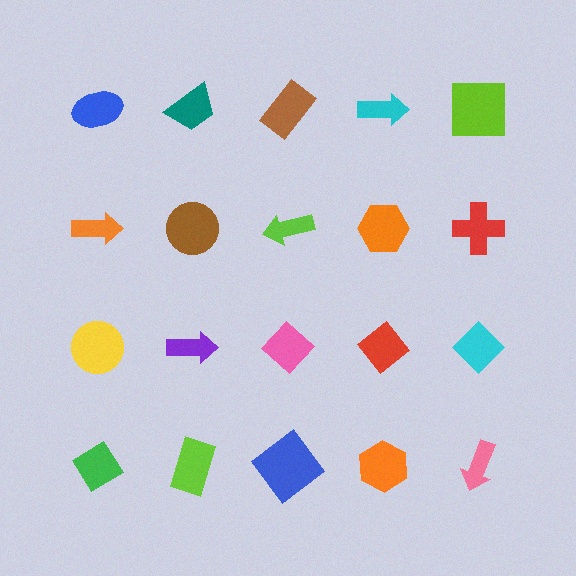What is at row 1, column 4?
A cyan arrow.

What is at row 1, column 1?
A blue ellipse.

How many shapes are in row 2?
5 shapes.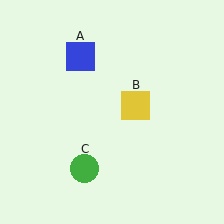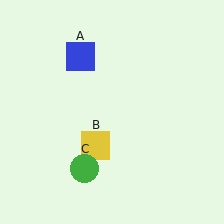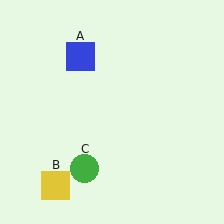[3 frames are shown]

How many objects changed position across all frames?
1 object changed position: yellow square (object B).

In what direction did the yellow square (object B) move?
The yellow square (object B) moved down and to the left.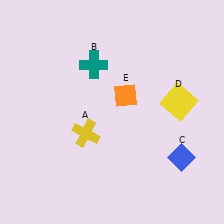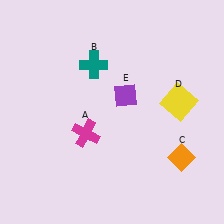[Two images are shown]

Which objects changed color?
A changed from yellow to magenta. C changed from blue to orange. E changed from orange to purple.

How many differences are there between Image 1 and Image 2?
There are 3 differences between the two images.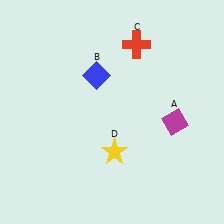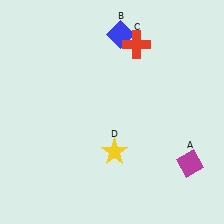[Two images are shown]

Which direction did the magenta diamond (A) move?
The magenta diamond (A) moved down.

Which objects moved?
The objects that moved are: the magenta diamond (A), the blue diamond (B).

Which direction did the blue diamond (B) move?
The blue diamond (B) moved up.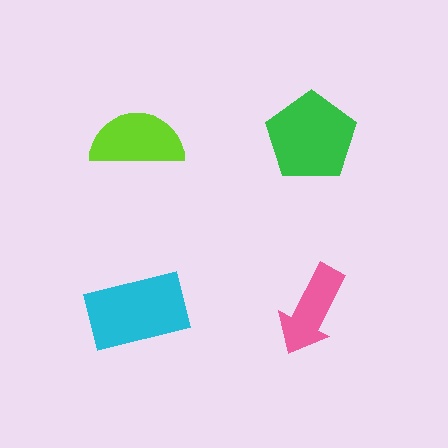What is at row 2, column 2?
A pink arrow.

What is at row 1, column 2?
A green pentagon.